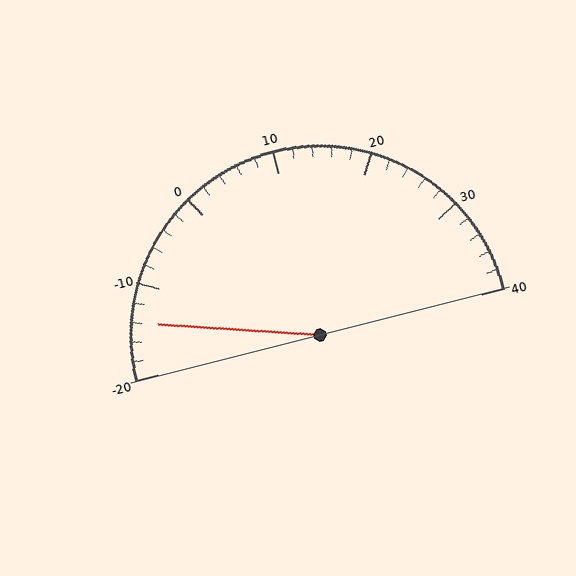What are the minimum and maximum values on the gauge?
The gauge ranges from -20 to 40.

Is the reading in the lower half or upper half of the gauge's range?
The reading is in the lower half of the range (-20 to 40).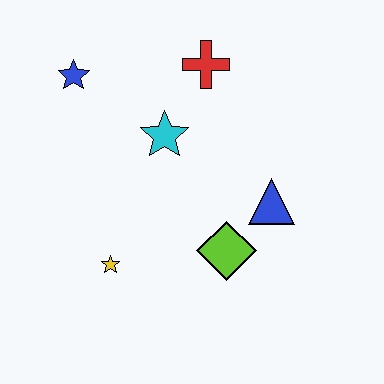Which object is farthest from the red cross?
The yellow star is farthest from the red cross.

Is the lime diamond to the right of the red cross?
Yes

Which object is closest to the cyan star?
The red cross is closest to the cyan star.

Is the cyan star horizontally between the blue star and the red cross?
Yes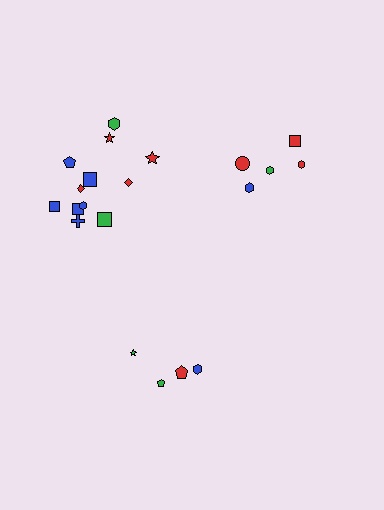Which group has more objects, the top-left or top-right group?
The top-left group.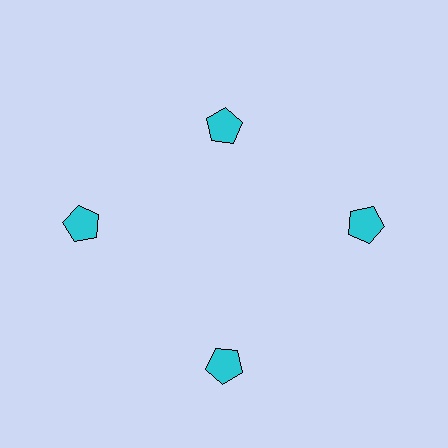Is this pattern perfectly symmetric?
No. The 4 cyan pentagons are arranged in a ring, but one element near the 12 o'clock position is pulled inward toward the center, breaking the 4-fold rotational symmetry.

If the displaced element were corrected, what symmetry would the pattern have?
It would have 4-fold rotational symmetry — the pattern would map onto itself every 90 degrees.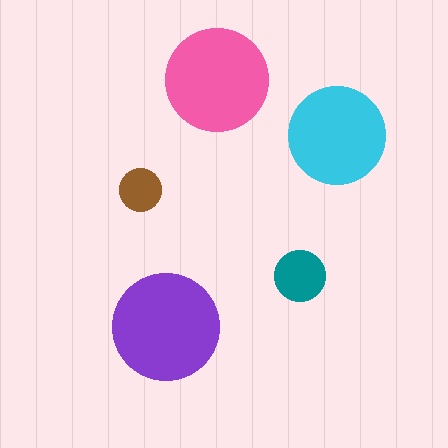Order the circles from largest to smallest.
the purple one, the pink one, the cyan one, the teal one, the brown one.